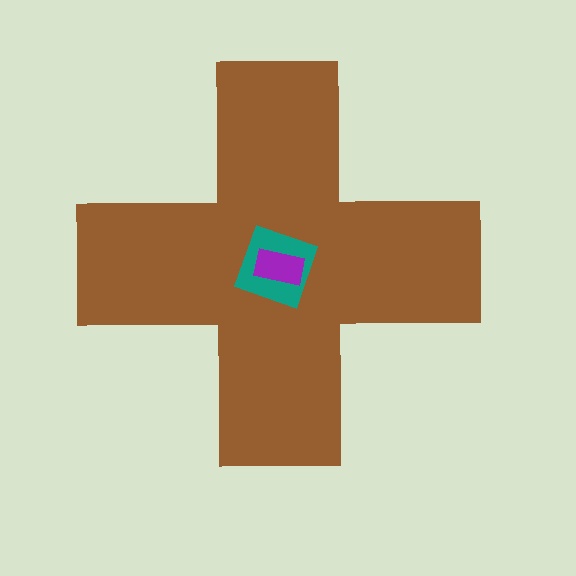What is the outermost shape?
The brown cross.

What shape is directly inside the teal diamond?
The purple rectangle.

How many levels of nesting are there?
3.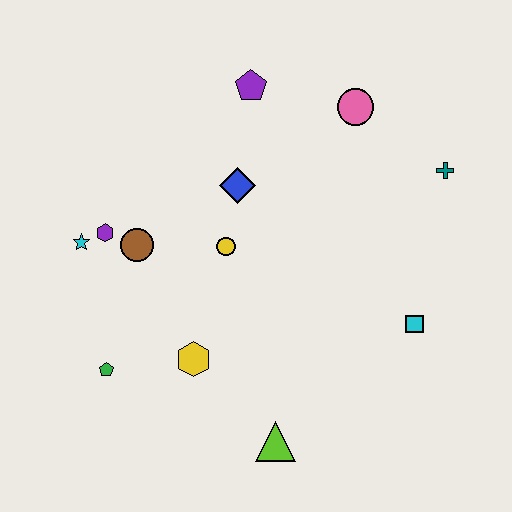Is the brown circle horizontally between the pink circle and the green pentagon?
Yes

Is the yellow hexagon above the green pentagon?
Yes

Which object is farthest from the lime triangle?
The purple pentagon is farthest from the lime triangle.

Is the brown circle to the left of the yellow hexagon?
Yes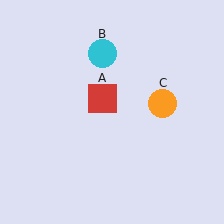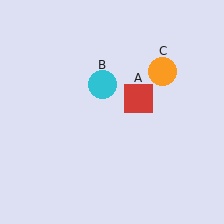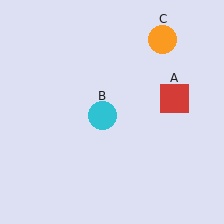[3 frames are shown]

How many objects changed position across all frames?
3 objects changed position: red square (object A), cyan circle (object B), orange circle (object C).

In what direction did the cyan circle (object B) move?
The cyan circle (object B) moved down.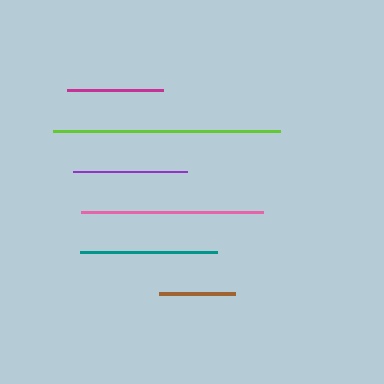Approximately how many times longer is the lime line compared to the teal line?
The lime line is approximately 1.7 times the length of the teal line.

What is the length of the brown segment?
The brown segment is approximately 76 pixels long.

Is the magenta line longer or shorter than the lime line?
The lime line is longer than the magenta line.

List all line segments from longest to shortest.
From longest to shortest: lime, pink, teal, purple, magenta, brown.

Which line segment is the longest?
The lime line is the longest at approximately 227 pixels.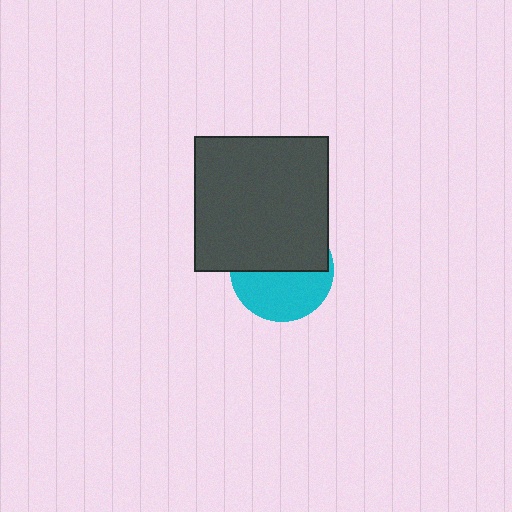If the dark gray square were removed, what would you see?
You would see the complete cyan circle.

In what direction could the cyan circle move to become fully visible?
The cyan circle could move down. That would shift it out from behind the dark gray square entirely.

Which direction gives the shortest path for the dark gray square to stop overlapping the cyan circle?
Moving up gives the shortest separation.